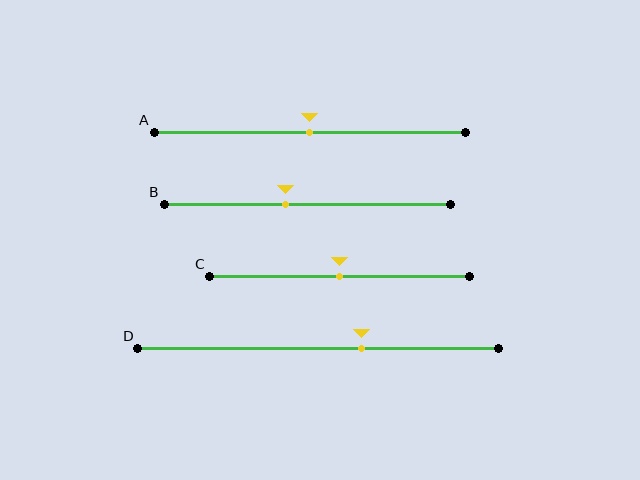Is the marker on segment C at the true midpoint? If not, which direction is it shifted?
Yes, the marker on segment C is at the true midpoint.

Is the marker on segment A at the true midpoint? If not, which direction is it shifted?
Yes, the marker on segment A is at the true midpoint.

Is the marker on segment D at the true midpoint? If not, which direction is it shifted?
No, the marker on segment D is shifted to the right by about 12% of the segment length.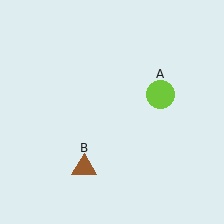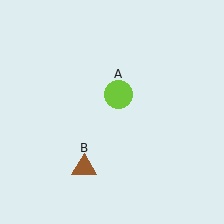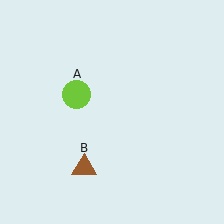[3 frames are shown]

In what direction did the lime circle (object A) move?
The lime circle (object A) moved left.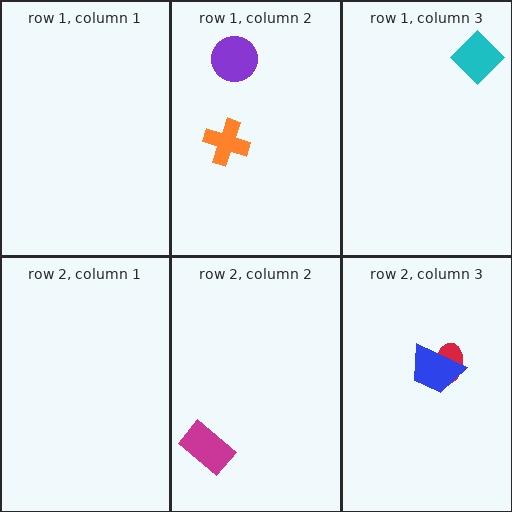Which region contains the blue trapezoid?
The row 2, column 3 region.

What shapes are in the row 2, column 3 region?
The red ellipse, the blue trapezoid.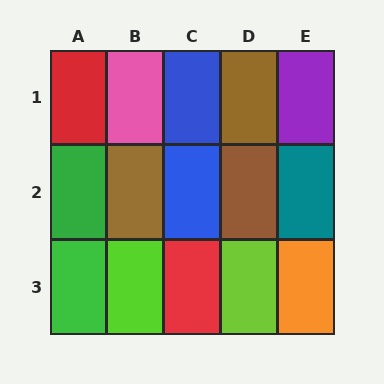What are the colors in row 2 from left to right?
Green, brown, blue, brown, teal.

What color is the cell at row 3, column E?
Orange.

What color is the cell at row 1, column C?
Blue.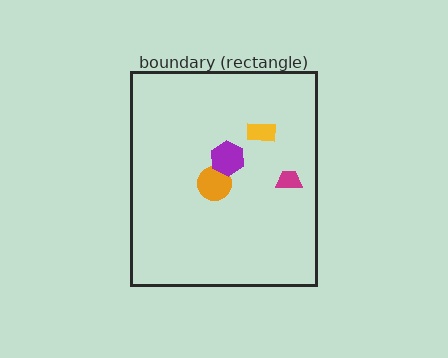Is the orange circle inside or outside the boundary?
Inside.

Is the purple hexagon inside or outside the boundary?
Inside.